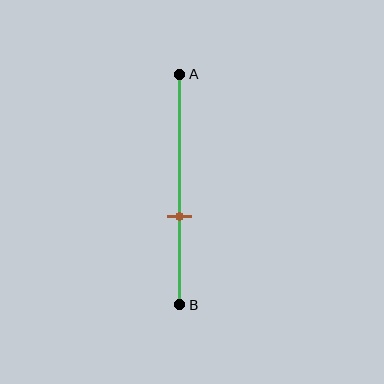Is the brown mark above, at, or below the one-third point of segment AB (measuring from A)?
The brown mark is below the one-third point of segment AB.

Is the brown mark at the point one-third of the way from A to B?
No, the mark is at about 60% from A, not at the 33% one-third point.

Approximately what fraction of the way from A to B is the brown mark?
The brown mark is approximately 60% of the way from A to B.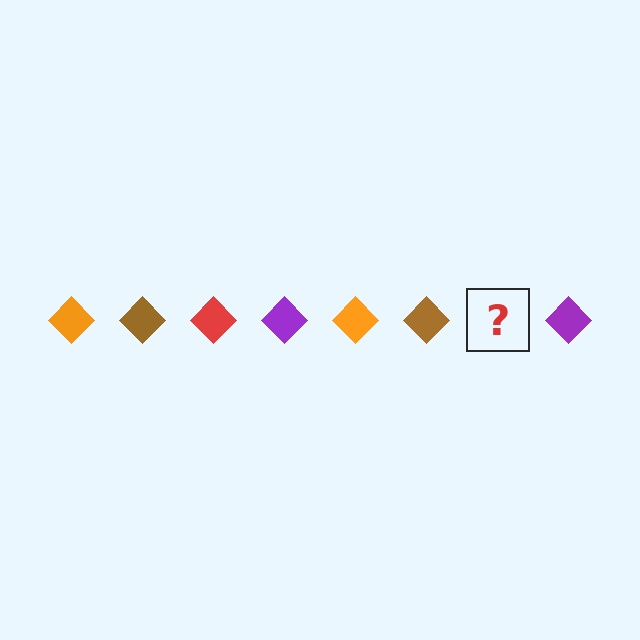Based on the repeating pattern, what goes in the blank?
The blank should be a red diamond.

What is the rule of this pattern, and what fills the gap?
The rule is that the pattern cycles through orange, brown, red, purple diamonds. The gap should be filled with a red diamond.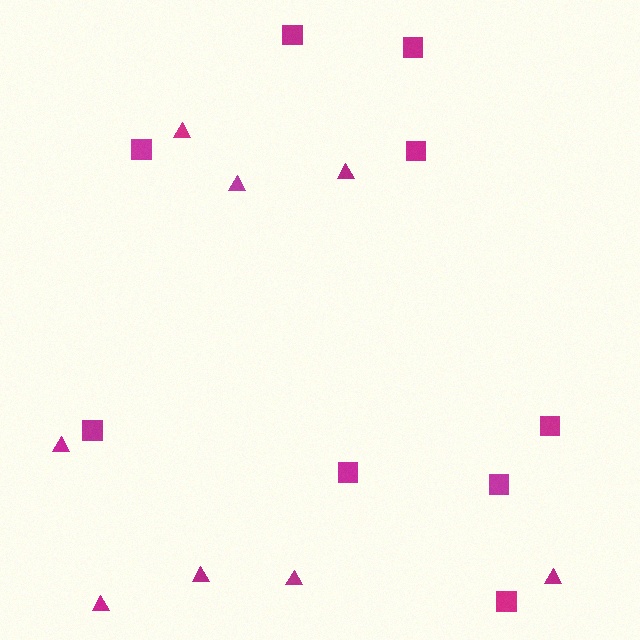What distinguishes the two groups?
There are 2 groups: one group of triangles (8) and one group of squares (9).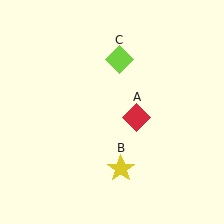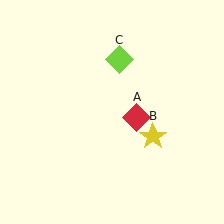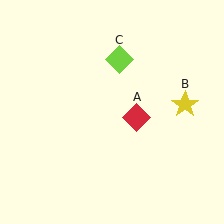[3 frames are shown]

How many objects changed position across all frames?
1 object changed position: yellow star (object B).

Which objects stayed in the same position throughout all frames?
Red diamond (object A) and lime diamond (object C) remained stationary.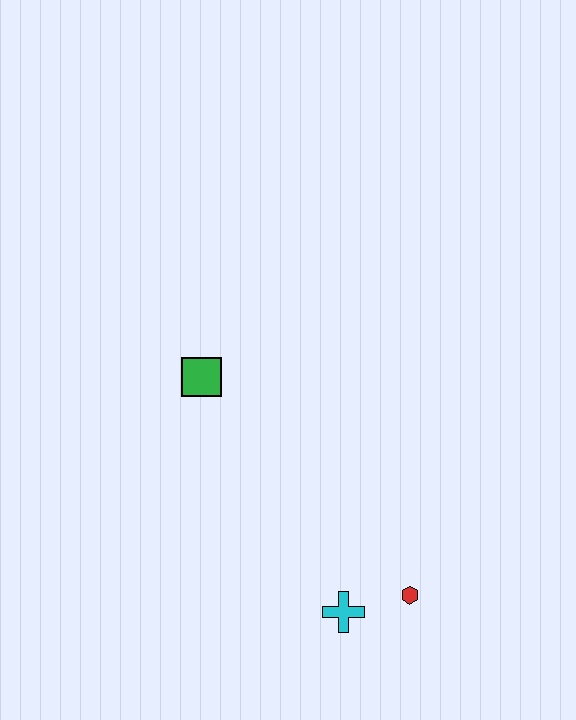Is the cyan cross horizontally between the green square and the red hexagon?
Yes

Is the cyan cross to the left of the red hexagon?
Yes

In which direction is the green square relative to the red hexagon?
The green square is above the red hexagon.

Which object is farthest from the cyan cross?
The green square is farthest from the cyan cross.